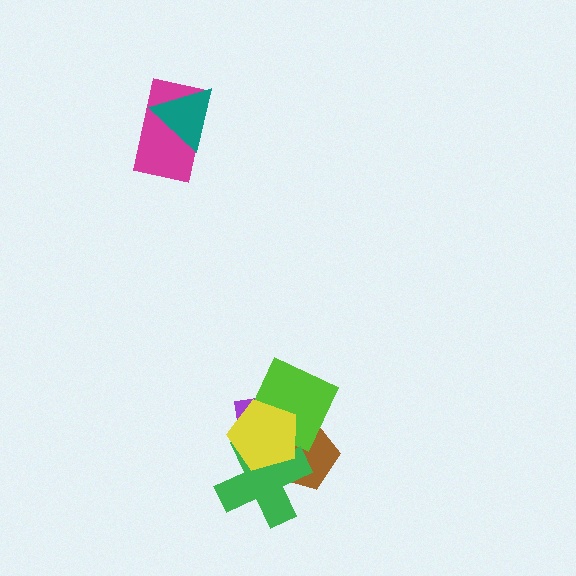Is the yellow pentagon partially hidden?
No, no other shape covers it.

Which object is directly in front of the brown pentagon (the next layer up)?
The lime square is directly in front of the brown pentagon.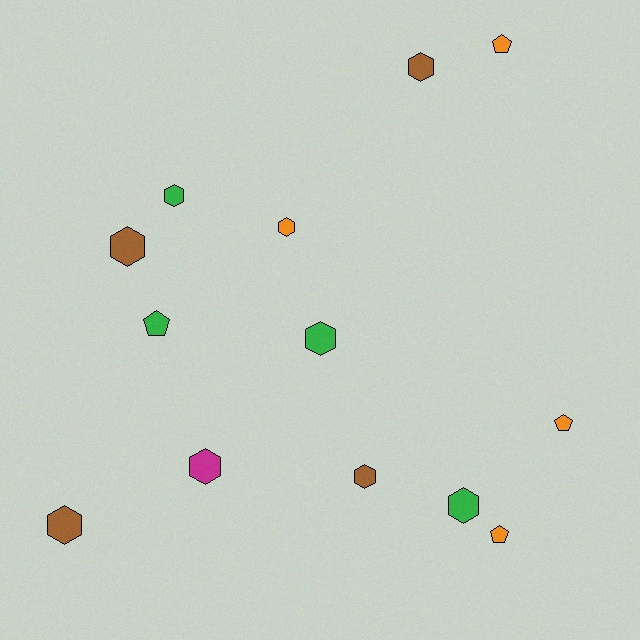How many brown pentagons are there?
There are no brown pentagons.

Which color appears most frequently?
Orange, with 4 objects.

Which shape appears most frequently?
Hexagon, with 9 objects.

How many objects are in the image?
There are 13 objects.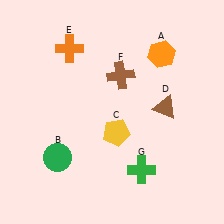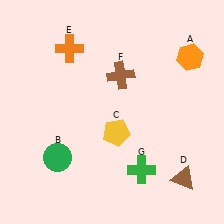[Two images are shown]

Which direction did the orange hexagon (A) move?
The orange hexagon (A) moved right.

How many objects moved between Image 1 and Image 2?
2 objects moved between the two images.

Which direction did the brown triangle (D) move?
The brown triangle (D) moved down.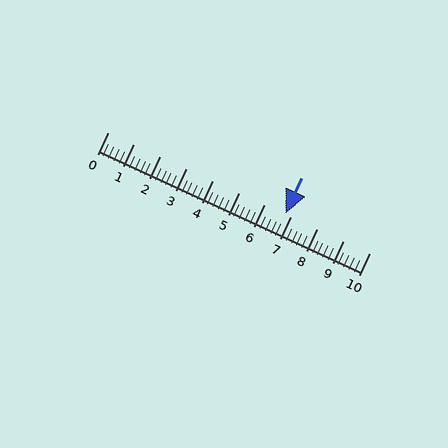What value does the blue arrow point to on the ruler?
The blue arrow points to approximately 6.8.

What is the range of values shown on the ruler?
The ruler shows values from 0 to 10.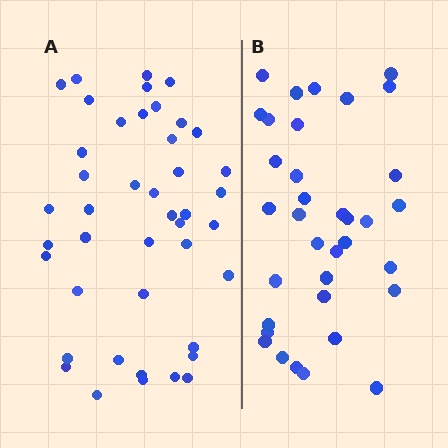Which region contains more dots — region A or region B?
Region A (the left region) has more dots.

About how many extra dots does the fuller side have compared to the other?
Region A has roughly 8 or so more dots than region B.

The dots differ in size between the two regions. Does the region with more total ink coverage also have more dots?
No. Region B has more total ink coverage because its dots are larger, but region A actually contains more individual dots. Total area can be misleading — the number of items is what matters here.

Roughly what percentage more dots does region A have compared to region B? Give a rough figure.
About 25% more.